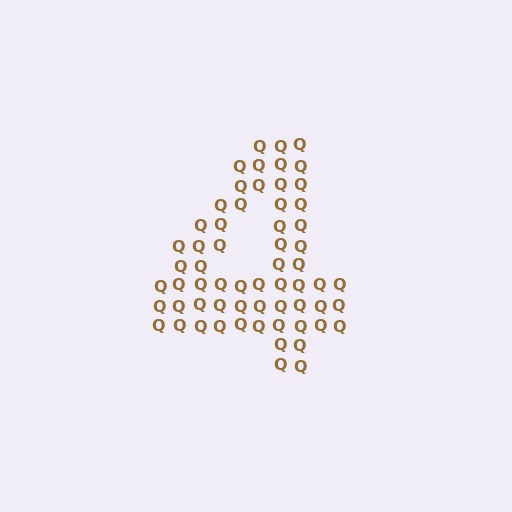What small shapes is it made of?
It is made of small letter Q's.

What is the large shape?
The large shape is the digit 4.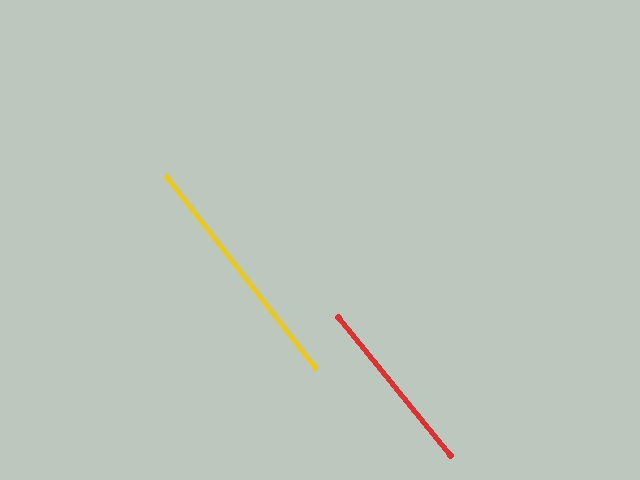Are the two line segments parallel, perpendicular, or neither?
Parallel — their directions differ by only 1.1°.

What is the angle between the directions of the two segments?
Approximately 1 degree.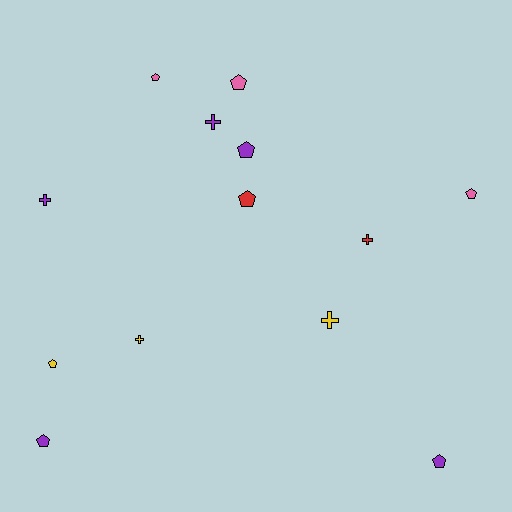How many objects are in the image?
There are 13 objects.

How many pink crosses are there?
There are no pink crosses.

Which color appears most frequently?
Purple, with 5 objects.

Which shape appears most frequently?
Pentagon, with 8 objects.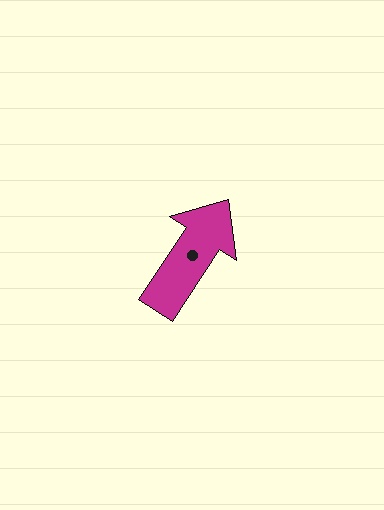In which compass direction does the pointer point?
Northeast.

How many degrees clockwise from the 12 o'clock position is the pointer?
Approximately 33 degrees.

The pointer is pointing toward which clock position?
Roughly 1 o'clock.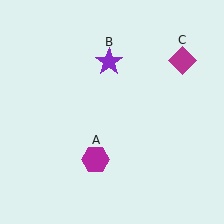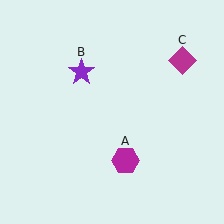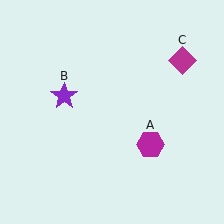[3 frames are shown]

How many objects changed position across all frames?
2 objects changed position: magenta hexagon (object A), purple star (object B).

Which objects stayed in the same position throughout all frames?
Magenta diamond (object C) remained stationary.